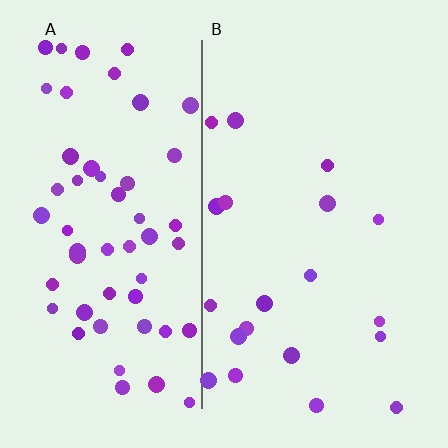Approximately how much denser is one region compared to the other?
Approximately 2.9× — region A over region B.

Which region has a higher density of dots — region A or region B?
A (the left).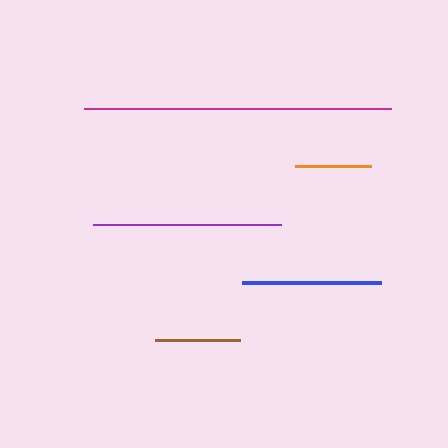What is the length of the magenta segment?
The magenta segment is approximately 307 pixels long.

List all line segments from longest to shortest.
From longest to shortest: magenta, purple, blue, brown, orange.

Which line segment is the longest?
The magenta line is the longest at approximately 307 pixels.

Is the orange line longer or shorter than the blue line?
The blue line is longer than the orange line.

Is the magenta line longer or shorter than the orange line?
The magenta line is longer than the orange line.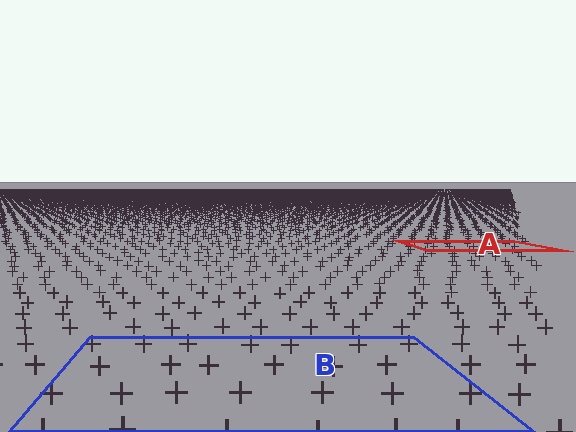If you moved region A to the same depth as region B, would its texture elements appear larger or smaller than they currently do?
They would appear larger. At a closer depth, the same texture elements are projected at a bigger on-screen size.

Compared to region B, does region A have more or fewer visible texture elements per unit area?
Region A has more texture elements per unit area — they are packed more densely because it is farther away.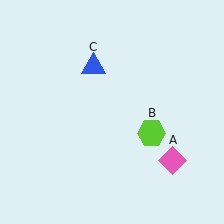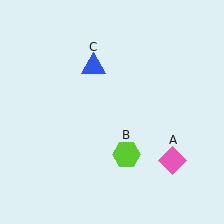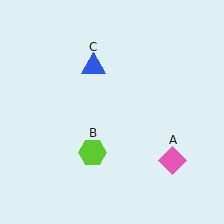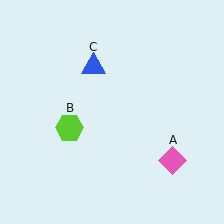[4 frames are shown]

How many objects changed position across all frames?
1 object changed position: lime hexagon (object B).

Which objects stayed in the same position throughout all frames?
Pink diamond (object A) and blue triangle (object C) remained stationary.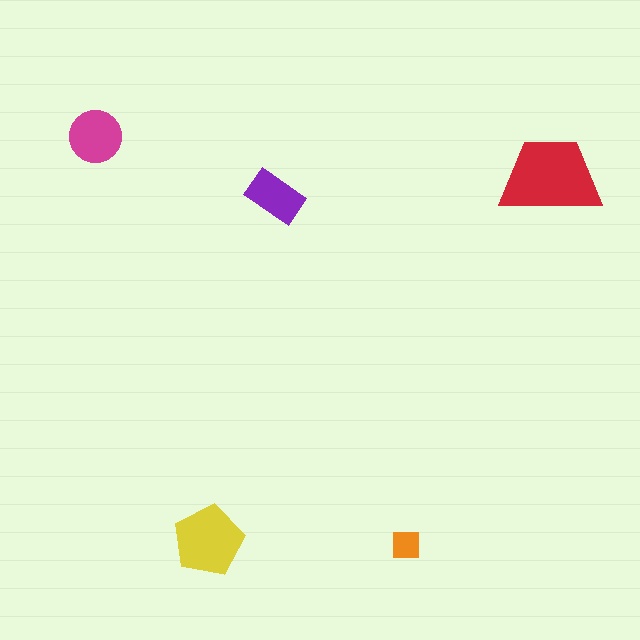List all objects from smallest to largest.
The orange square, the purple rectangle, the magenta circle, the yellow pentagon, the red trapezoid.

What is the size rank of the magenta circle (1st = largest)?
3rd.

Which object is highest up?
The magenta circle is topmost.